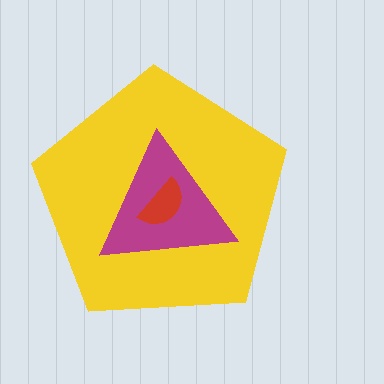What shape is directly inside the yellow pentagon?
The magenta triangle.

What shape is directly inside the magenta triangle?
The red semicircle.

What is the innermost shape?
The red semicircle.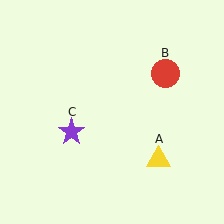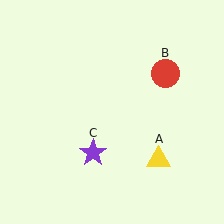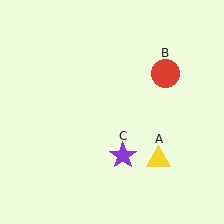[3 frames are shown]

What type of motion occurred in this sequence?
The purple star (object C) rotated counterclockwise around the center of the scene.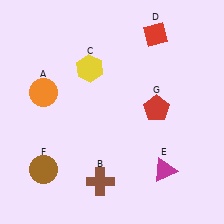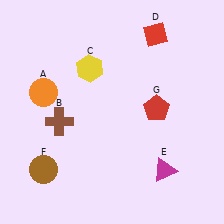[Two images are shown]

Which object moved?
The brown cross (B) moved up.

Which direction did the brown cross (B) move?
The brown cross (B) moved up.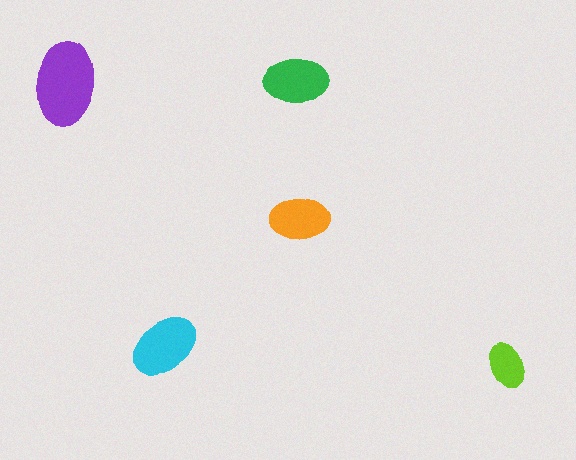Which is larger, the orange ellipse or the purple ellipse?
The purple one.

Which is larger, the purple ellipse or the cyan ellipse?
The purple one.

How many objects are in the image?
There are 5 objects in the image.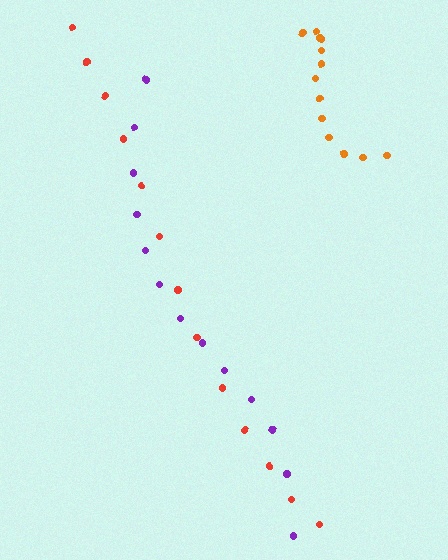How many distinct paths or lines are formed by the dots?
There are 3 distinct paths.